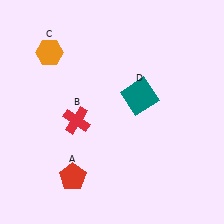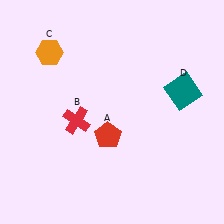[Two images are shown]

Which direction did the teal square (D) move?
The teal square (D) moved right.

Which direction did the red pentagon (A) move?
The red pentagon (A) moved up.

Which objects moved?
The objects that moved are: the red pentagon (A), the teal square (D).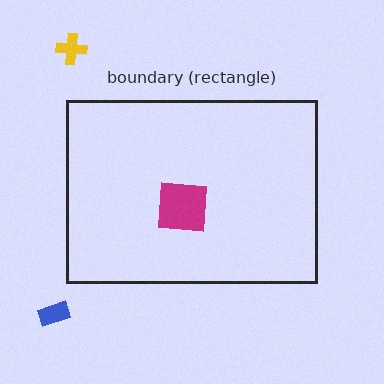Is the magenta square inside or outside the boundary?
Inside.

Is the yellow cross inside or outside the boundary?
Outside.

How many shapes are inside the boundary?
1 inside, 2 outside.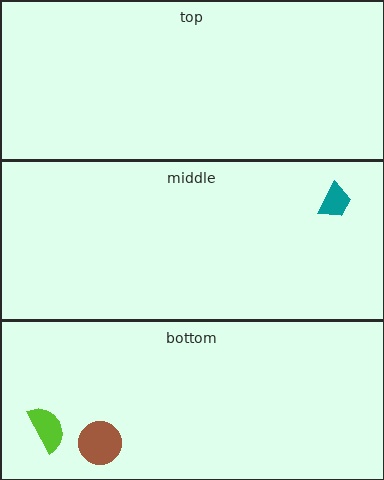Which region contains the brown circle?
The bottom region.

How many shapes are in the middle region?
1.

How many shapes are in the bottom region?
2.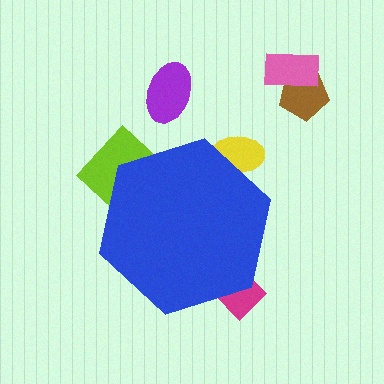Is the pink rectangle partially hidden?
No, the pink rectangle is fully visible.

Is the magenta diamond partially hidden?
Yes, the magenta diamond is partially hidden behind the blue hexagon.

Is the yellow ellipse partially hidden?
Yes, the yellow ellipse is partially hidden behind the blue hexagon.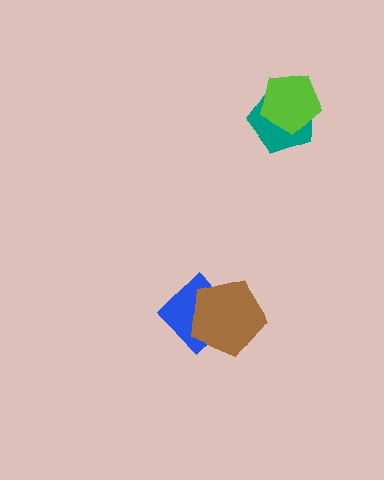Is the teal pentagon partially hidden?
Yes, it is partially covered by another shape.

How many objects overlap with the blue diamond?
1 object overlaps with the blue diamond.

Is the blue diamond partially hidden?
Yes, it is partially covered by another shape.